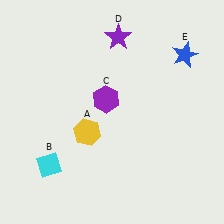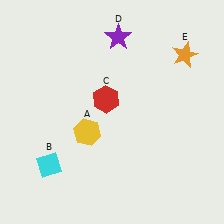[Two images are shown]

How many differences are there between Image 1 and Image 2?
There are 2 differences between the two images.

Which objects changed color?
C changed from purple to red. E changed from blue to orange.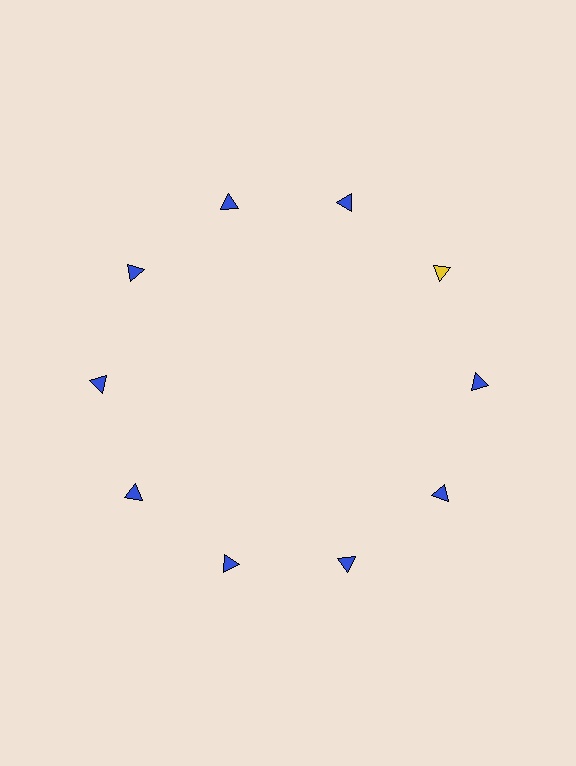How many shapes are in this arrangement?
There are 10 shapes arranged in a ring pattern.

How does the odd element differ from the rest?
It has a different color: yellow instead of blue.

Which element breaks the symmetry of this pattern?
The yellow triangle at roughly the 2 o'clock position breaks the symmetry. All other shapes are blue triangles.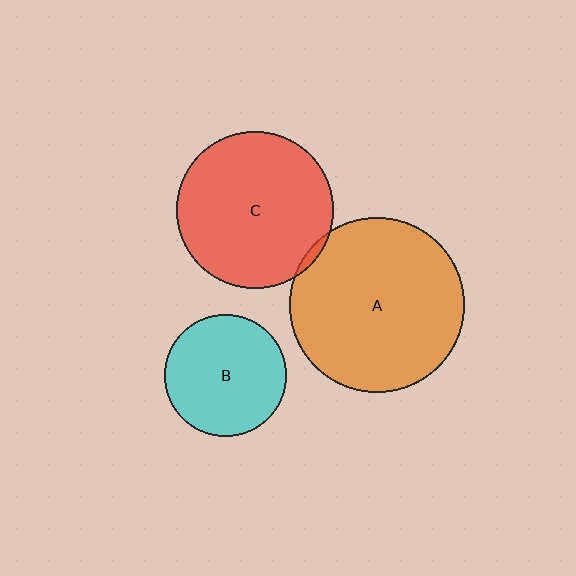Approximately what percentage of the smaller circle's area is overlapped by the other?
Approximately 5%.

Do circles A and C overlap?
Yes.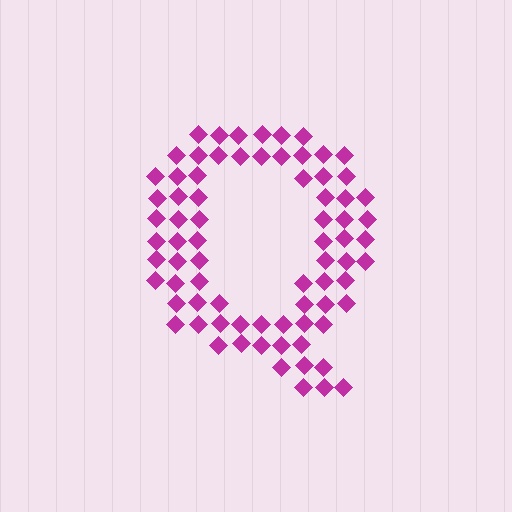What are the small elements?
The small elements are diamonds.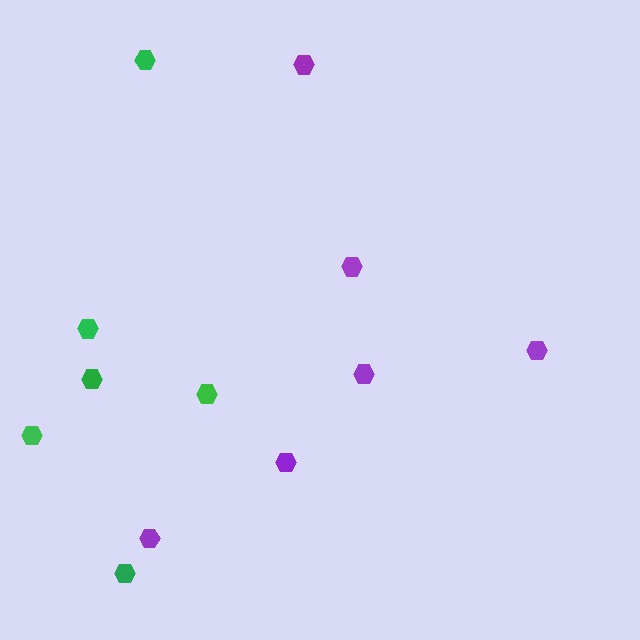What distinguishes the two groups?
There are 2 groups: one group of green hexagons (6) and one group of purple hexagons (6).